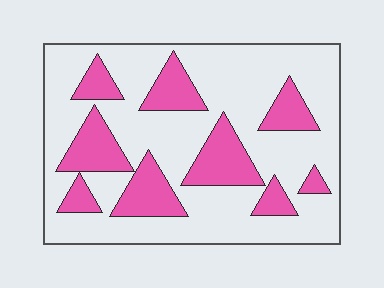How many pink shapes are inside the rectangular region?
9.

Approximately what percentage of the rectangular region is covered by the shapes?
Approximately 30%.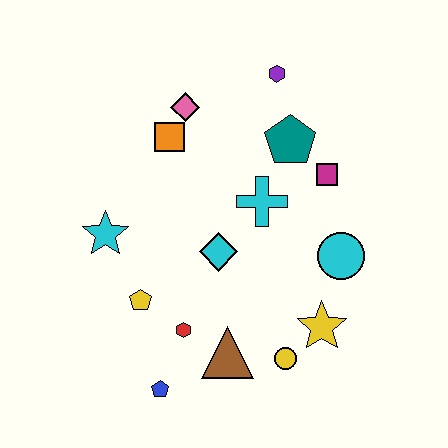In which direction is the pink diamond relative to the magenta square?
The pink diamond is to the left of the magenta square.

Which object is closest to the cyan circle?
The yellow star is closest to the cyan circle.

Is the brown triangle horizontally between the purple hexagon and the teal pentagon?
No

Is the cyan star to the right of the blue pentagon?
No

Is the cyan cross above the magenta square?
No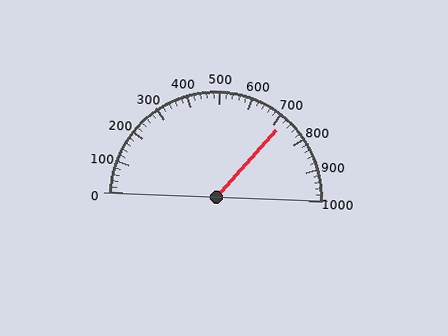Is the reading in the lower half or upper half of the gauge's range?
The reading is in the upper half of the range (0 to 1000).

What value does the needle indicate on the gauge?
The needle indicates approximately 720.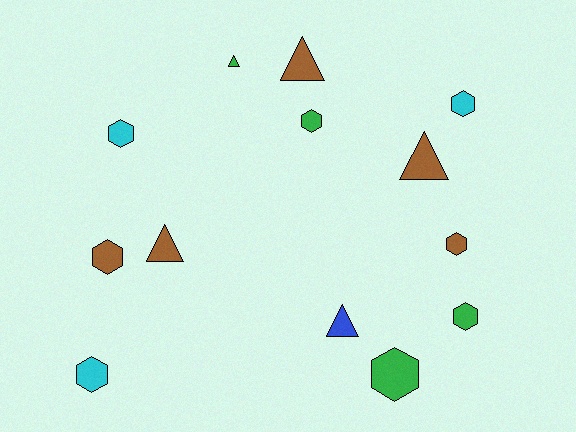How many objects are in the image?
There are 13 objects.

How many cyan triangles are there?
There are no cyan triangles.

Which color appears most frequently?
Brown, with 5 objects.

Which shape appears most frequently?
Hexagon, with 8 objects.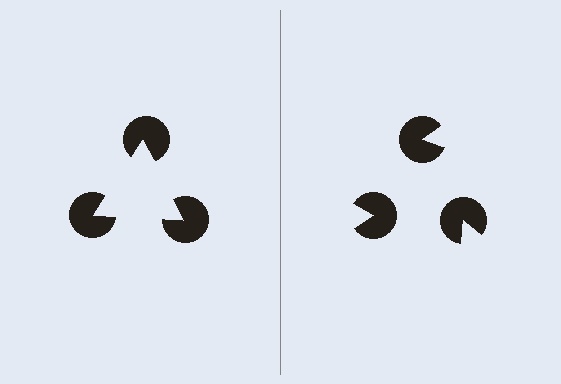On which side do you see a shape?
An illusory triangle appears on the left side. On the right side the wedge cuts are rotated, so no coherent shape forms.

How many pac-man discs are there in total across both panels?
6 — 3 on each side.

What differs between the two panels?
The pac-man discs are positioned identically on both sides; only the wedge orientations differ. On the left they align to a triangle; on the right they are misaligned.